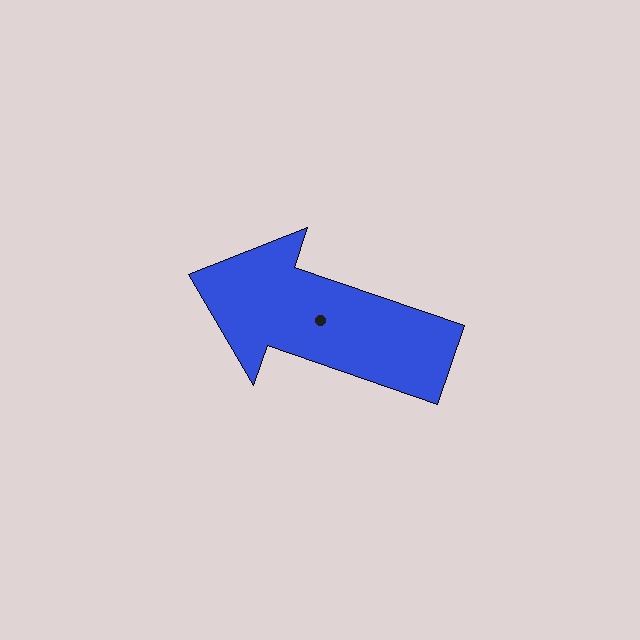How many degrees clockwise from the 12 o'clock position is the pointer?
Approximately 289 degrees.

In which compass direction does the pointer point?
West.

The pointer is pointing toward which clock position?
Roughly 10 o'clock.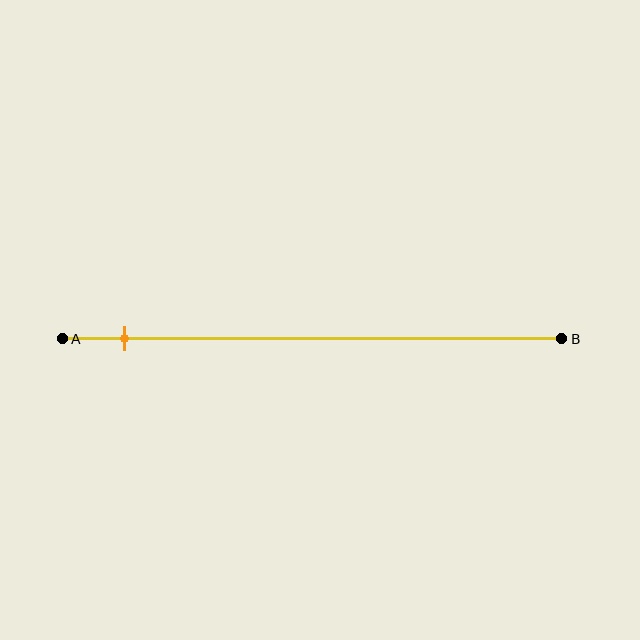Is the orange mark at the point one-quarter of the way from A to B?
No, the mark is at about 10% from A, not at the 25% one-quarter point.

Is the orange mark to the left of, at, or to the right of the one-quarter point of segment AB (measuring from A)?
The orange mark is to the left of the one-quarter point of segment AB.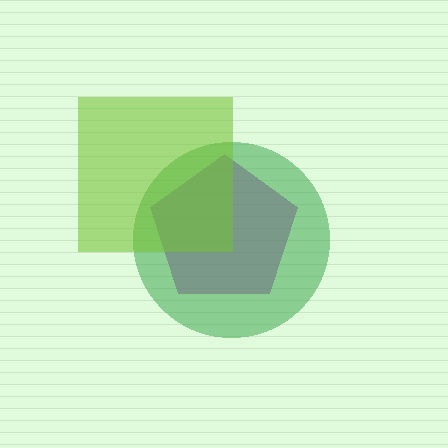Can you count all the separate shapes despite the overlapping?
Yes, there are 3 separate shapes.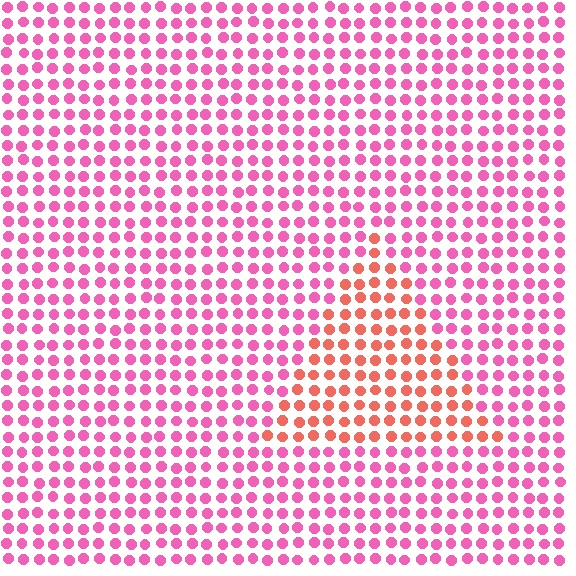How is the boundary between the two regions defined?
The boundary is defined purely by a slight shift in hue (about 40 degrees). Spacing, size, and orientation are identical on both sides.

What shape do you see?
I see a triangle.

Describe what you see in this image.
The image is filled with small pink elements in a uniform arrangement. A triangle-shaped region is visible where the elements are tinted to a slightly different hue, forming a subtle color boundary.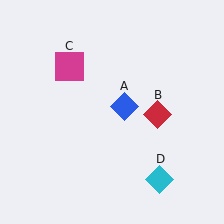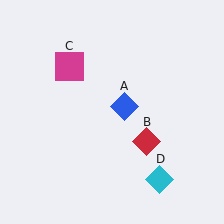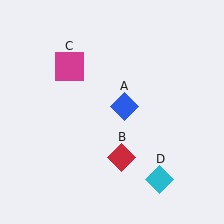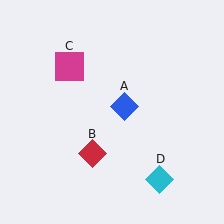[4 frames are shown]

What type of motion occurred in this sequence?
The red diamond (object B) rotated clockwise around the center of the scene.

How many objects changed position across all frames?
1 object changed position: red diamond (object B).